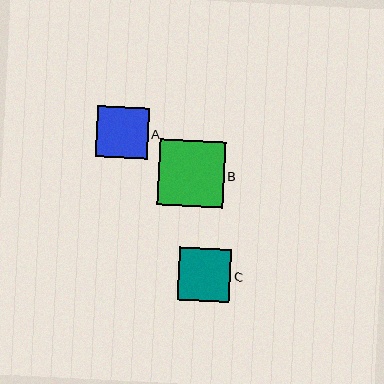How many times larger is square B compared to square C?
Square B is approximately 1.3 times the size of square C.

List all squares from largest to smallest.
From largest to smallest: B, C, A.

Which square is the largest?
Square B is the largest with a size of approximately 66 pixels.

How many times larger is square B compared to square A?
Square B is approximately 1.3 times the size of square A.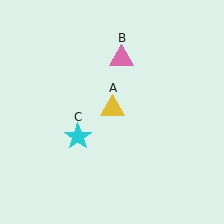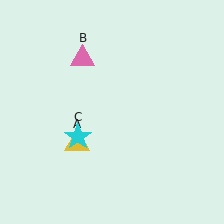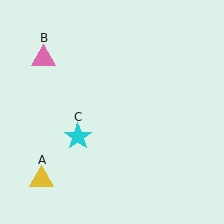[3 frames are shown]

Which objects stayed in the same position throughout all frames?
Cyan star (object C) remained stationary.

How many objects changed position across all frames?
2 objects changed position: yellow triangle (object A), pink triangle (object B).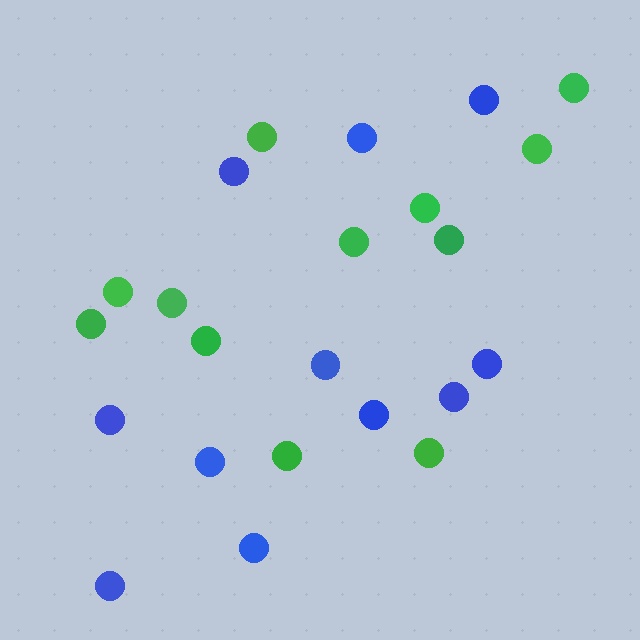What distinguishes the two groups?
There are 2 groups: one group of blue circles (11) and one group of green circles (12).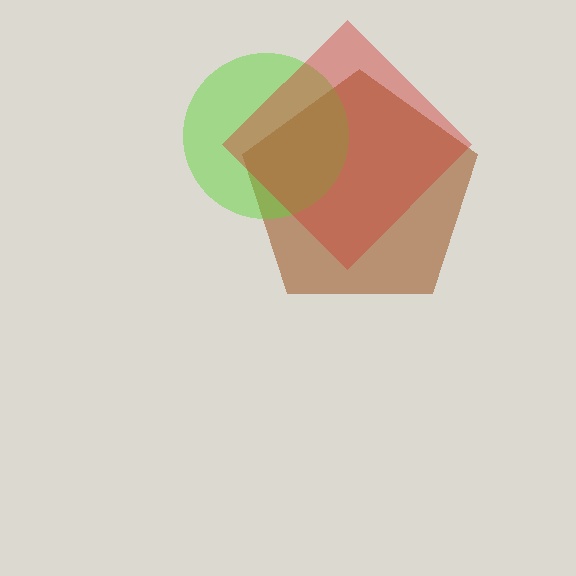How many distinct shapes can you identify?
There are 3 distinct shapes: a brown pentagon, a lime circle, a red diamond.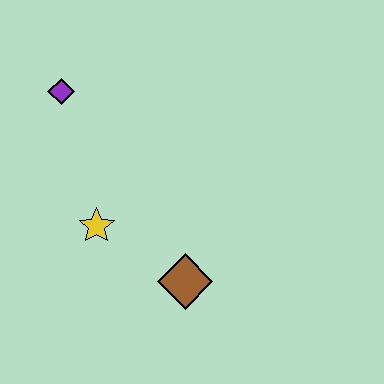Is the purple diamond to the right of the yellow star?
No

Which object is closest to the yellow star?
The brown diamond is closest to the yellow star.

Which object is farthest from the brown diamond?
The purple diamond is farthest from the brown diamond.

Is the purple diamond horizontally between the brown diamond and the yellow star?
No